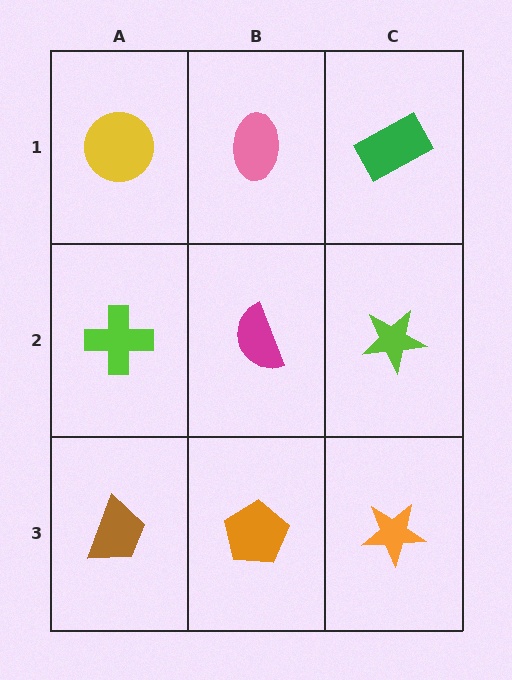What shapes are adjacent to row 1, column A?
A lime cross (row 2, column A), a pink ellipse (row 1, column B).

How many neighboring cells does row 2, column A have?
3.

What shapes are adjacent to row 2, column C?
A green rectangle (row 1, column C), an orange star (row 3, column C), a magenta semicircle (row 2, column B).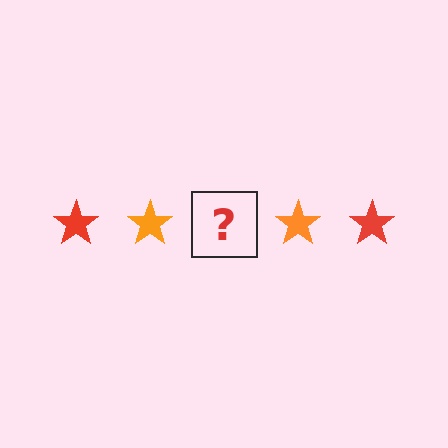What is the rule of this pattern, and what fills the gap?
The rule is that the pattern cycles through red, orange stars. The gap should be filled with a red star.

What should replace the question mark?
The question mark should be replaced with a red star.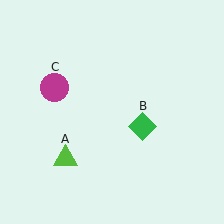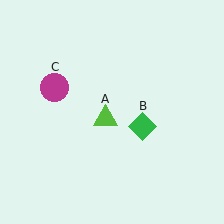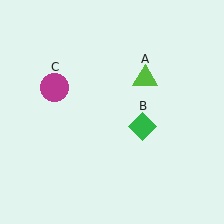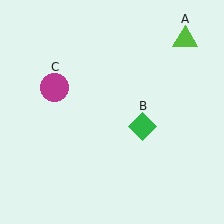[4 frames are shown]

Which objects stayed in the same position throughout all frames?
Green diamond (object B) and magenta circle (object C) remained stationary.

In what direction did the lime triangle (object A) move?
The lime triangle (object A) moved up and to the right.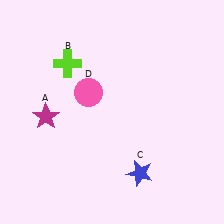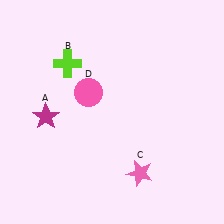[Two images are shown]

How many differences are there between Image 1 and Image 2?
There is 1 difference between the two images.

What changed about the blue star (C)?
In Image 1, C is blue. In Image 2, it changed to pink.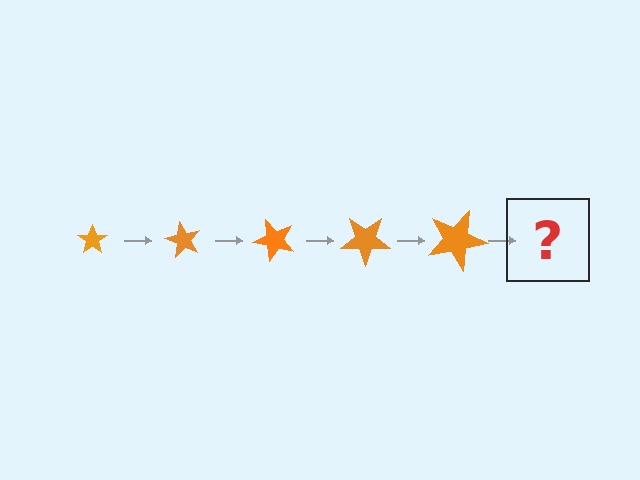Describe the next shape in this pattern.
It should be a star, larger than the previous one and rotated 300 degrees from the start.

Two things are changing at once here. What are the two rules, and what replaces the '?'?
The two rules are that the star grows larger each step and it rotates 60 degrees each step. The '?' should be a star, larger than the previous one and rotated 300 degrees from the start.